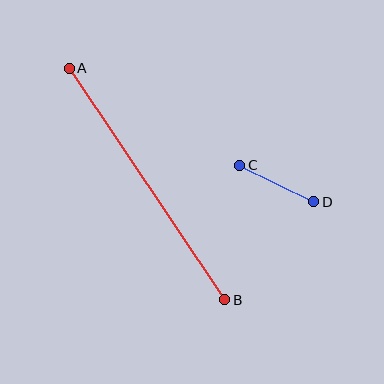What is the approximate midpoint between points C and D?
The midpoint is at approximately (277, 184) pixels.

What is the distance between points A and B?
The distance is approximately 278 pixels.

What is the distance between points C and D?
The distance is approximately 82 pixels.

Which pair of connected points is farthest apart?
Points A and B are farthest apart.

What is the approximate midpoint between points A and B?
The midpoint is at approximately (147, 184) pixels.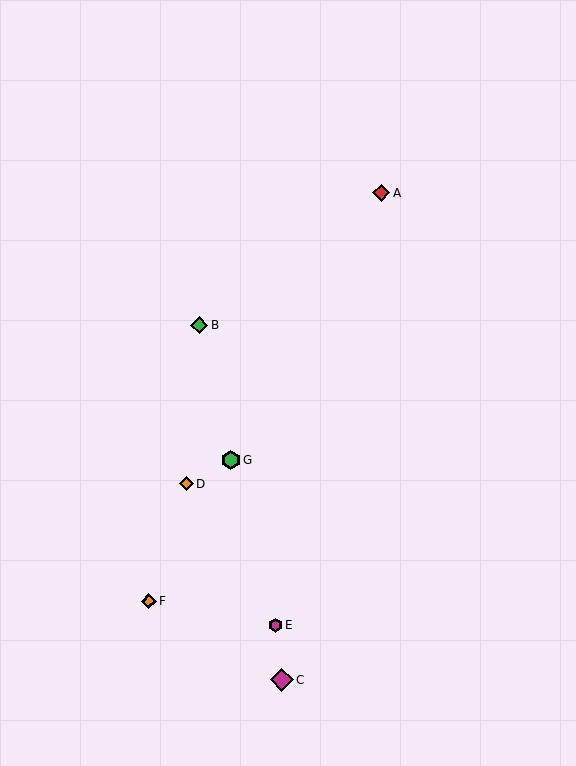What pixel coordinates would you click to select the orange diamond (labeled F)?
Click at (149, 601) to select the orange diamond F.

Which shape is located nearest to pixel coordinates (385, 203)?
The red diamond (labeled A) at (381, 193) is nearest to that location.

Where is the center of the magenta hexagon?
The center of the magenta hexagon is at (275, 625).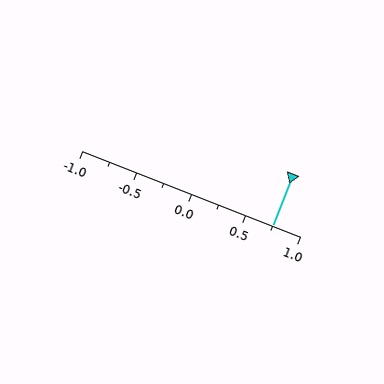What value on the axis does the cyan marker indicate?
The marker indicates approximately 0.75.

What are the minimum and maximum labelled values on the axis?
The axis runs from -1.0 to 1.0.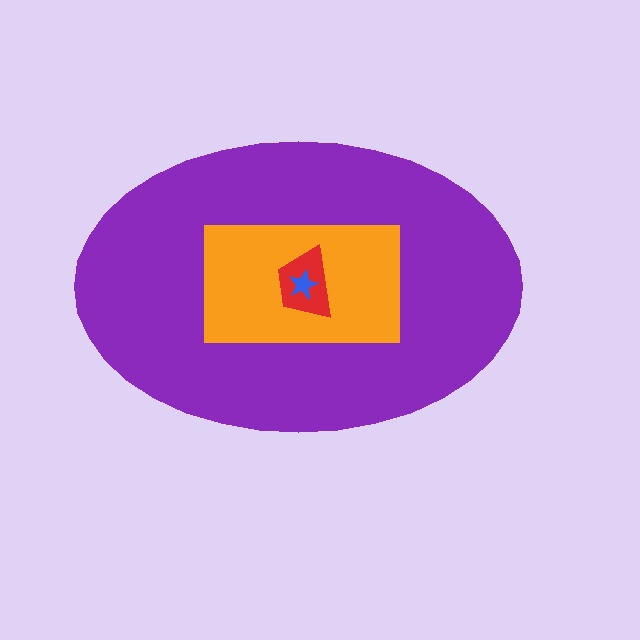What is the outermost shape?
The purple ellipse.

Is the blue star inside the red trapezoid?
Yes.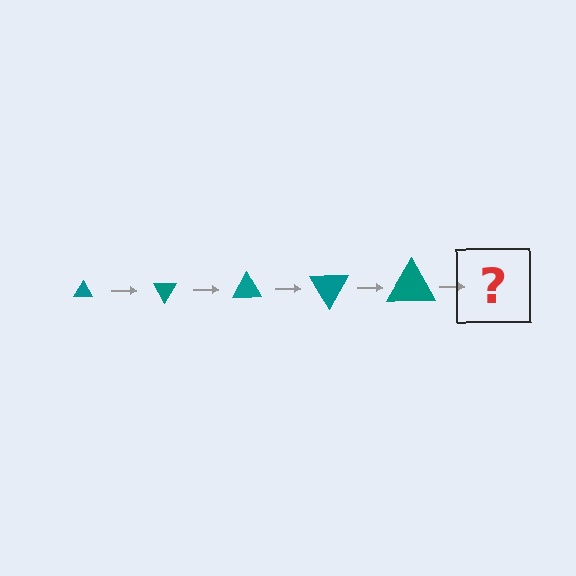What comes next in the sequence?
The next element should be a triangle, larger than the previous one and rotated 300 degrees from the start.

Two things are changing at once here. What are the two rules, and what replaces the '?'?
The two rules are that the triangle grows larger each step and it rotates 60 degrees each step. The '?' should be a triangle, larger than the previous one and rotated 300 degrees from the start.